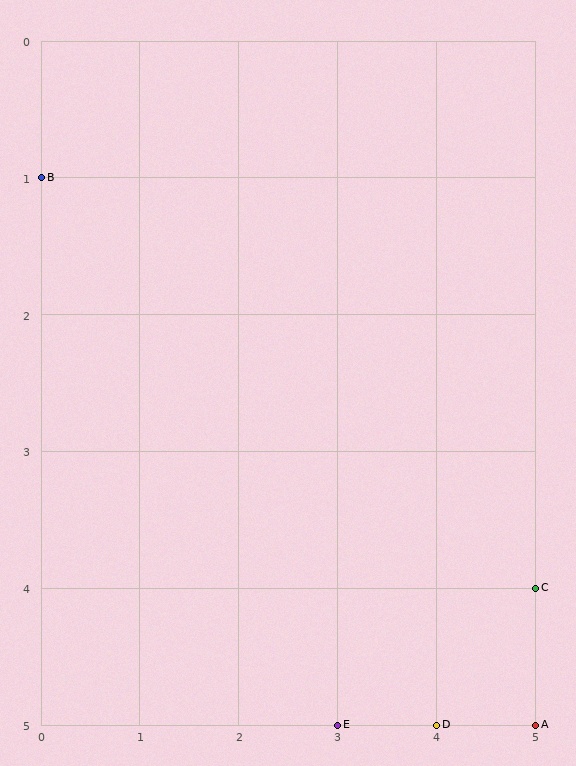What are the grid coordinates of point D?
Point D is at grid coordinates (4, 5).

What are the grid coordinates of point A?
Point A is at grid coordinates (5, 5).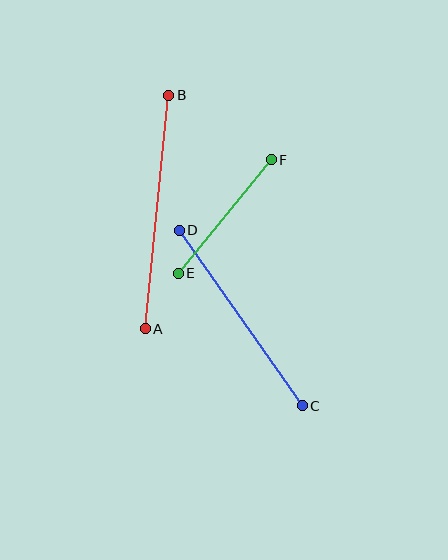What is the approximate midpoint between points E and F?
The midpoint is at approximately (225, 216) pixels.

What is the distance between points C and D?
The distance is approximately 215 pixels.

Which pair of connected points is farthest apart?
Points A and B are farthest apart.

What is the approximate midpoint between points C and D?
The midpoint is at approximately (241, 318) pixels.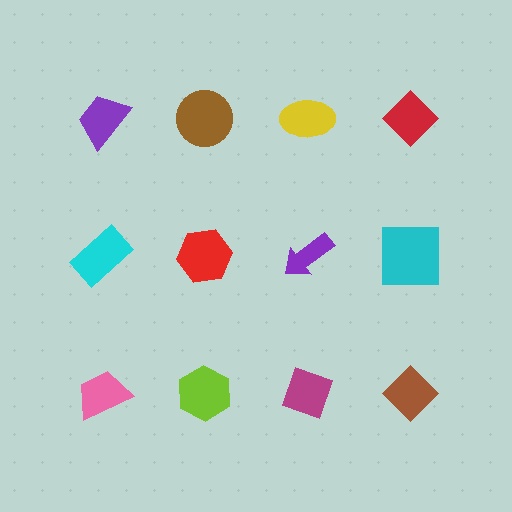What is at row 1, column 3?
A yellow ellipse.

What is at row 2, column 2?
A red hexagon.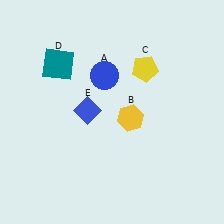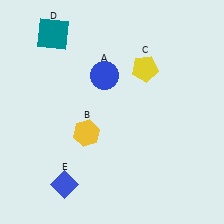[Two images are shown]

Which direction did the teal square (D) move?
The teal square (D) moved up.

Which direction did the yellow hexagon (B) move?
The yellow hexagon (B) moved left.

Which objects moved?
The objects that moved are: the yellow hexagon (B), the teal square (D), the blue diamond (E).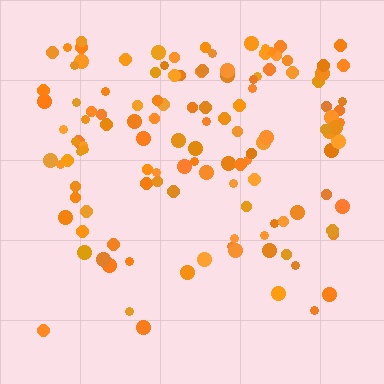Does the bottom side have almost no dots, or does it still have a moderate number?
Still a moderate number, just noticeably fewer than the top.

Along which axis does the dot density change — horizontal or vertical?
Vertical.